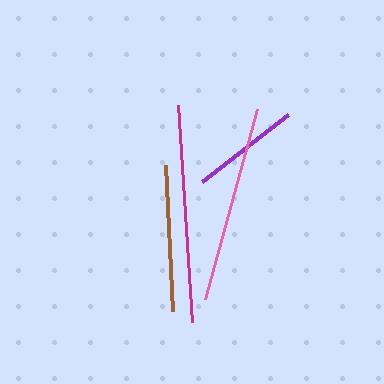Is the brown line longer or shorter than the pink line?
The pink line is longer than the brown line.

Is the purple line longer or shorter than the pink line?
The pink line is longer than the purple line.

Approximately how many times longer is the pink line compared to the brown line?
The pink line is approximately 1.3 times the length of the brown line.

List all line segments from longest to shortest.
From longest to shortest: magenta, pink, brown, purple.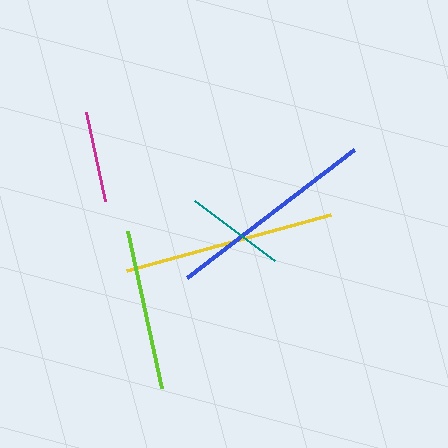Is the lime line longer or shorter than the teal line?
The lime line is longer than the teal line.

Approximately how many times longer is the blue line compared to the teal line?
The blue line is approximately 2.1 times the length of the teal line.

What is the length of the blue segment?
The blue segment is approximately 211 pixels long.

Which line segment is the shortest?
The magenta line is the shortest at approximately 91 pixels.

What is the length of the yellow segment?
The yellow segment is approximately 212 pixels long.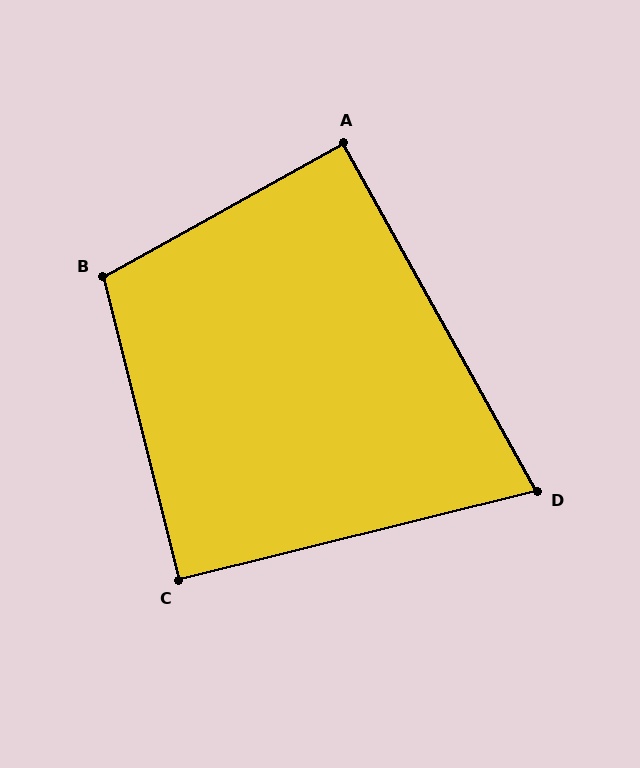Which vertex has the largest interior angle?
B, at approximately 105 degrees.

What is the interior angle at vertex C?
Approximately 90 degrees (approximately right).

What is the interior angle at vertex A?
Approximately 90 degrees (approximately right).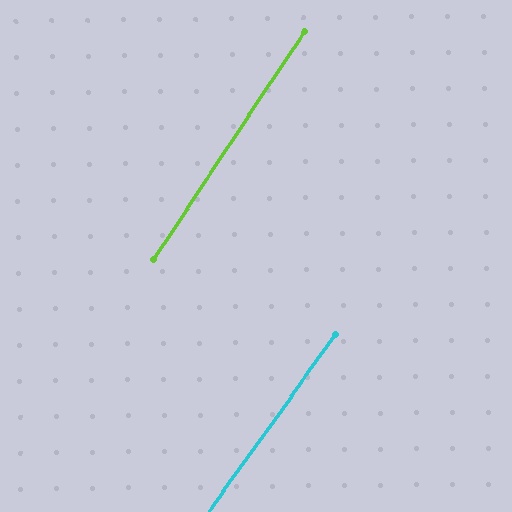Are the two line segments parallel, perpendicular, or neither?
Parallel — their directions differ by only 2.0°.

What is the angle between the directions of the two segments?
Approximately 2 degrees.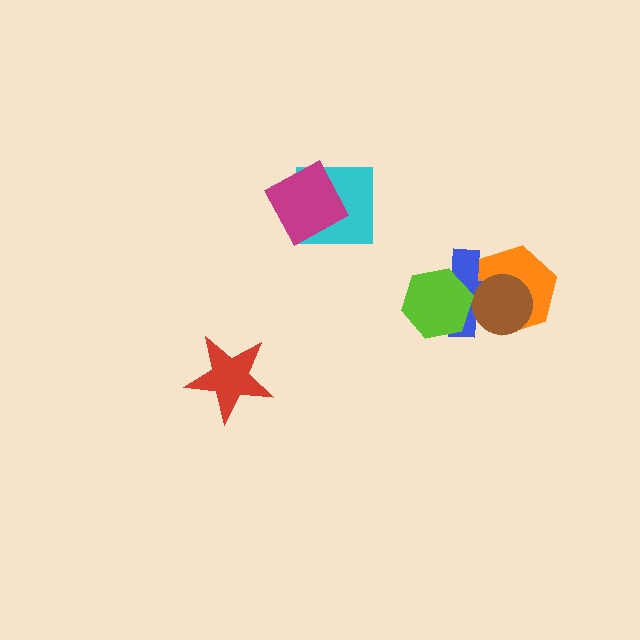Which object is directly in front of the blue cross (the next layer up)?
The brown circle is directly in front of the blue cross.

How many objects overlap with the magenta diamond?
1 object overlaps with the magenta diamond.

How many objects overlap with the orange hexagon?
2 objects overlap with the orange hexagon.